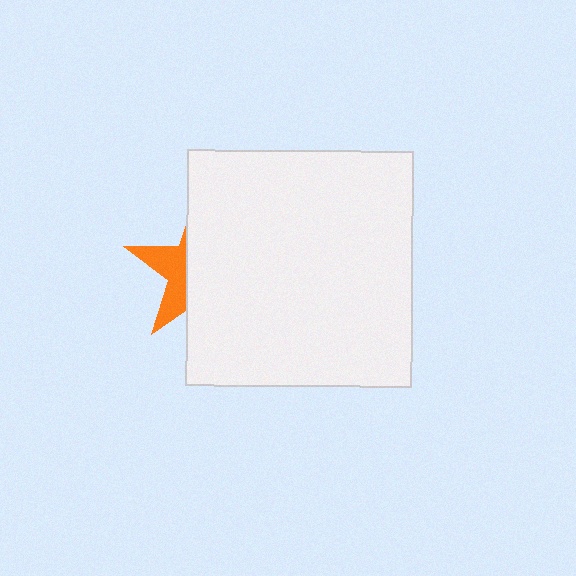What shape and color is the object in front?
The object in front is a white rectangle.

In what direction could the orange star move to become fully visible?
The orange star could move left. That would shift it out from behind the white rectangle entirely.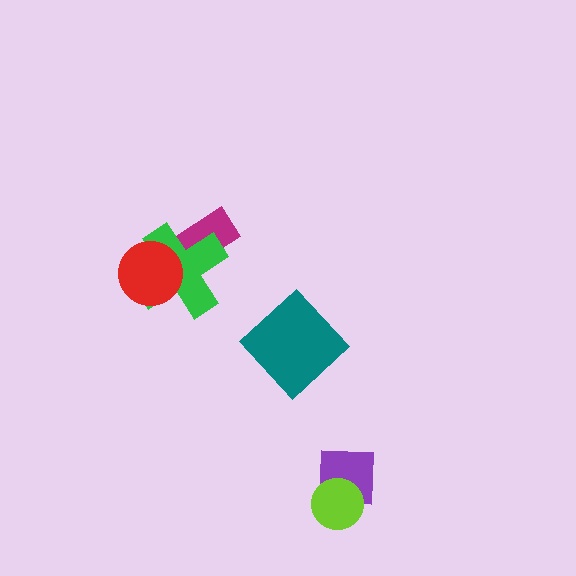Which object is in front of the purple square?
The lime circle is in front of the purple square.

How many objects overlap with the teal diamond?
0 objects overlap with the teal diamond.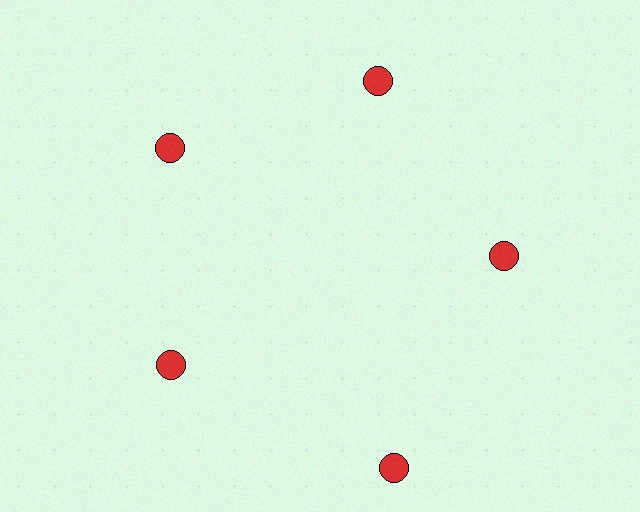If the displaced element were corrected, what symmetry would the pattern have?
It would have 5-fold rotational symmetry — the pattern would map onto itself every 72 degrees.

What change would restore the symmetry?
The symmetry would be restored by moving it inward, back onto the ring so that all 5 circles sit at equal angles and equal distance from the center.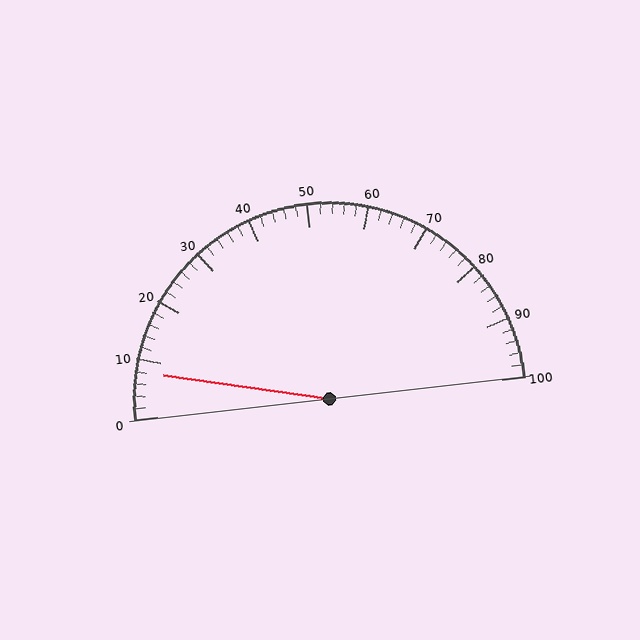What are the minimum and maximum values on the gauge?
The gauge ranges from 0 to 100.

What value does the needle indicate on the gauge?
The needle indicates approximately 8.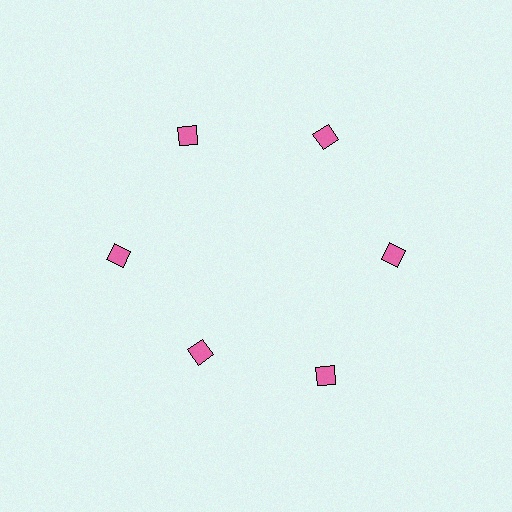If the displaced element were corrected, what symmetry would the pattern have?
It would have 6-fold rotational symmetry — the pattern would map onto itself every 60 degrees.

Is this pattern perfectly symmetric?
No. The 6 pink diamonds are arranged in a ring, but one element near the 7 o'clock position is pulled inward toward the center, breaking the 6-fold rotational symmetry.